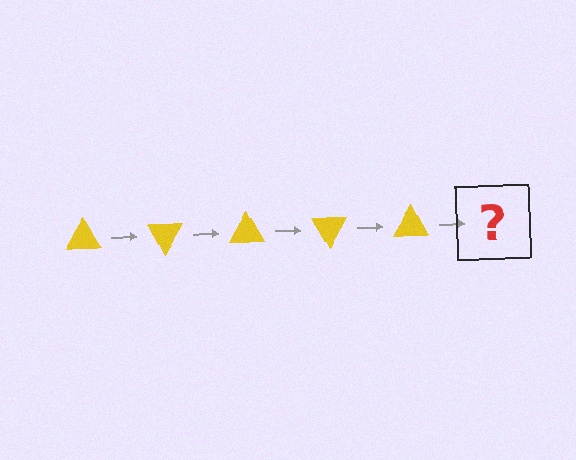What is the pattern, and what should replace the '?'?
The pattern is that the triangle rotates 60 degrees each step. The '?' should be a yellow triangle rotated 300 degrees.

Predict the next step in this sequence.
The next step is a yellow triangle rotated 300 degrees.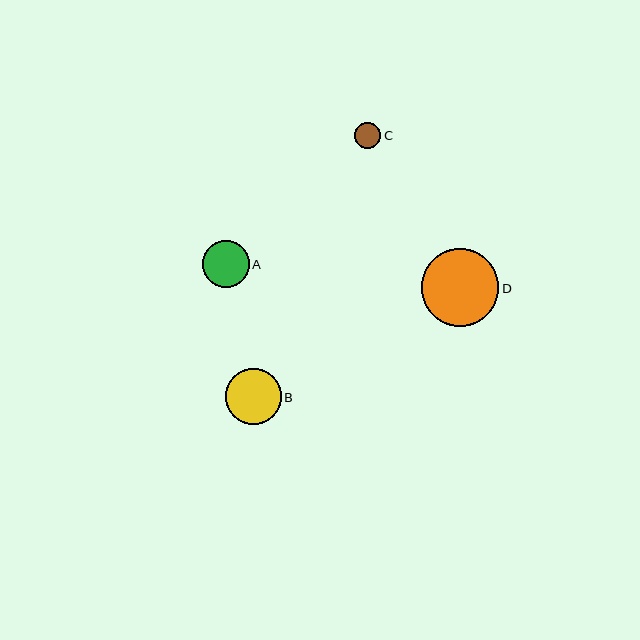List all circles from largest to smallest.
From largest to smallest: D, B, A, C.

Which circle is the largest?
Circle D is the largest with a size of approximately 78 pixels.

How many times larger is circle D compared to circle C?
Circle D is approximately 3.0 times the size of circle C.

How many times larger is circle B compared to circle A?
Circle B is approximately 1.2 times the size of circle A.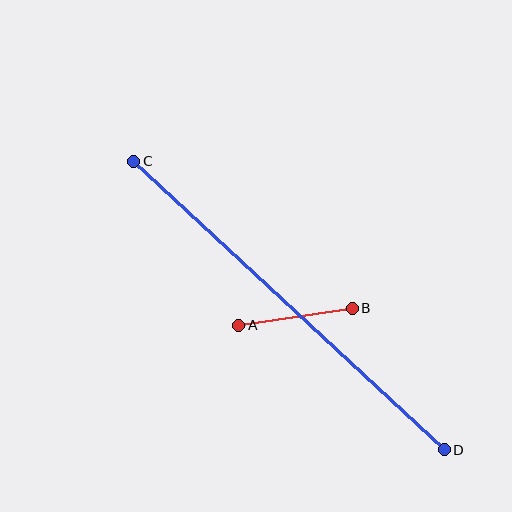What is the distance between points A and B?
The distance is approximately 115 pixels.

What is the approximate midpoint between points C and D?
The midpoint is at approximately (289, 305) pixels.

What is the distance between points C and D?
The distance is approximately 424 pixels.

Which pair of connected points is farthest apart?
Points C and D are farthest apart.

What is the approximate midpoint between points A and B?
The midpoint is at approximately (296, 317) pixels.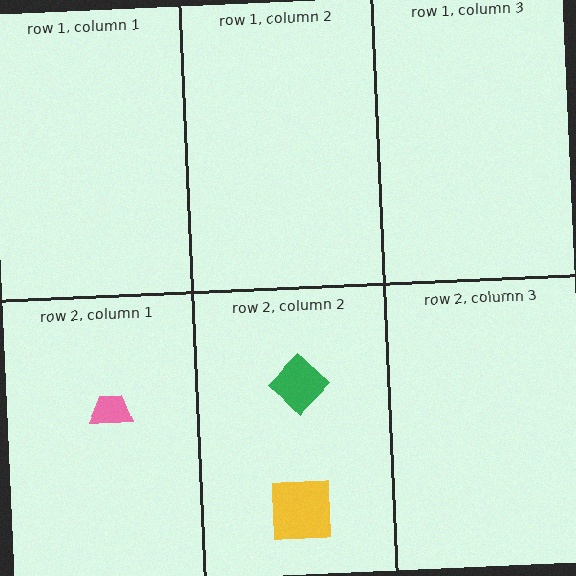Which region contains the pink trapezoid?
The row 2, column 1 region.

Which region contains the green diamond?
The row 2, column 2 region.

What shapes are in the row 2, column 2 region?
The yellow square, the green diamond.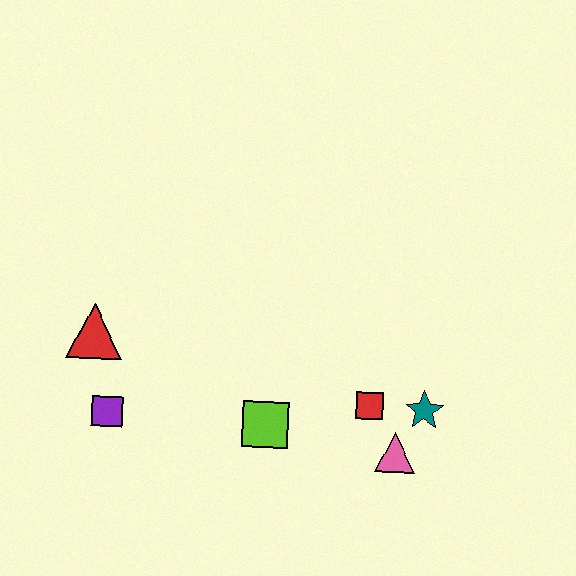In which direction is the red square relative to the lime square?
The red square is to the right of the lime square.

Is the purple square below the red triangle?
Yes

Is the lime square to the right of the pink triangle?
No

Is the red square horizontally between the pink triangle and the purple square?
Yes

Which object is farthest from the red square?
The red triangle is farthest from the red square.